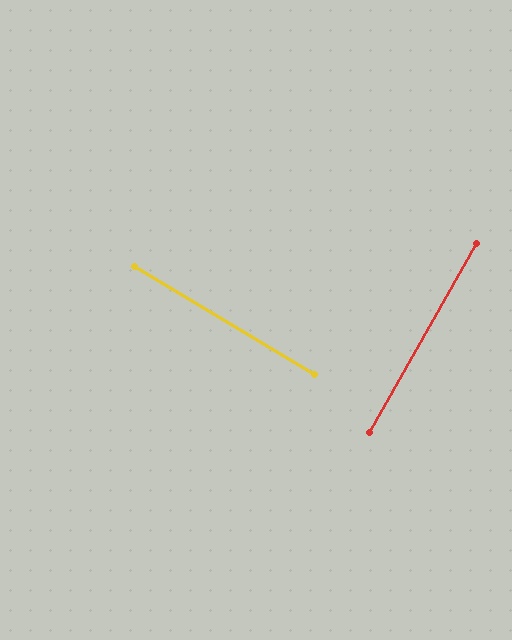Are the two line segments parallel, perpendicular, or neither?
Perpendicular — they meet at approximately 89°.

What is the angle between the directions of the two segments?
Approximately 89 degrees.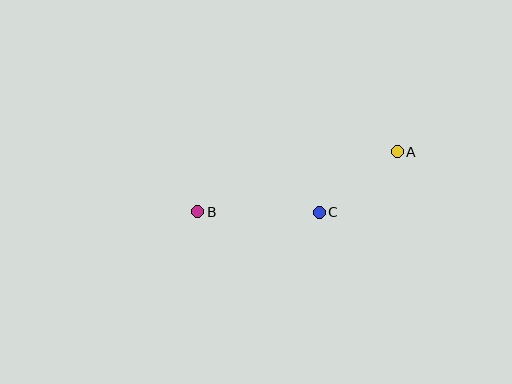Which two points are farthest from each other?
Points A and B are farthest from each other.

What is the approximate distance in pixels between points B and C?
The distance between B and C is approximately 122 pixels.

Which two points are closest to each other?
Points A and C are closest to each other.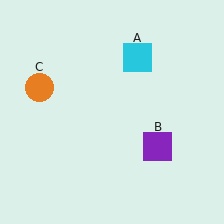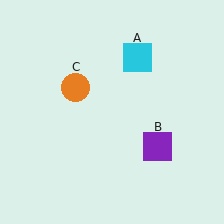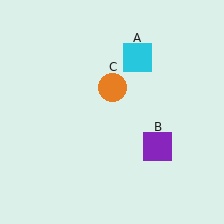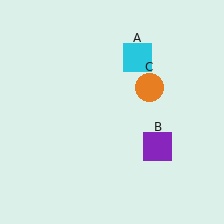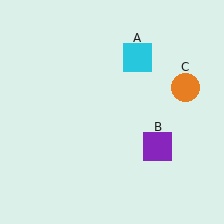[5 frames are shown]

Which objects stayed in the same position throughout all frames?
Cyan square (object A) and purple square (object B) remained stationary.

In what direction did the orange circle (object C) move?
The orange circle (object C) moved right.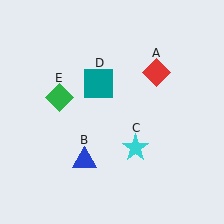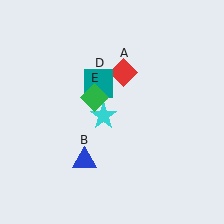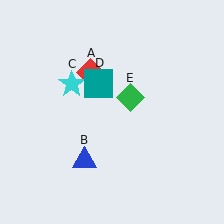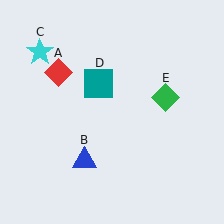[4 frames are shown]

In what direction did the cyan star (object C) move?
The cyan star (object C) moved up and to the left.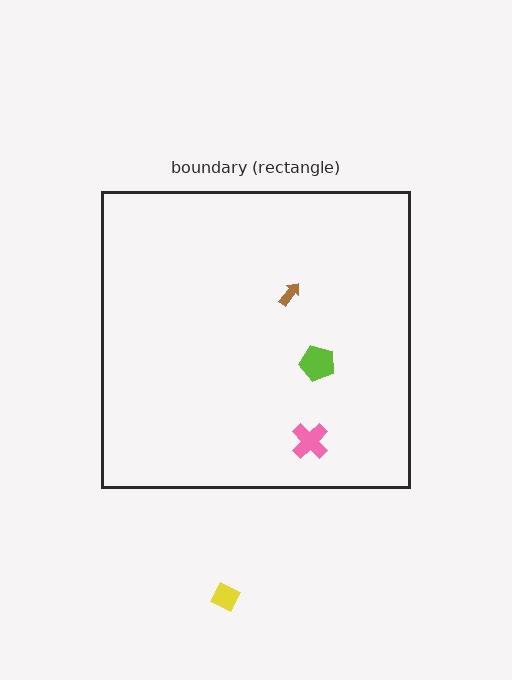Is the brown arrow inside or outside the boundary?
Inside.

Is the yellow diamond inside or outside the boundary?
Outside.